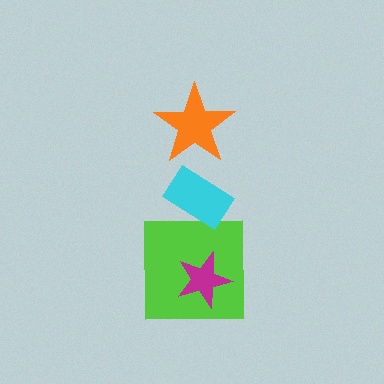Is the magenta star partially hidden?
No, no other shape covers it.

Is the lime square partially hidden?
Yes, it is partially covered by another shape.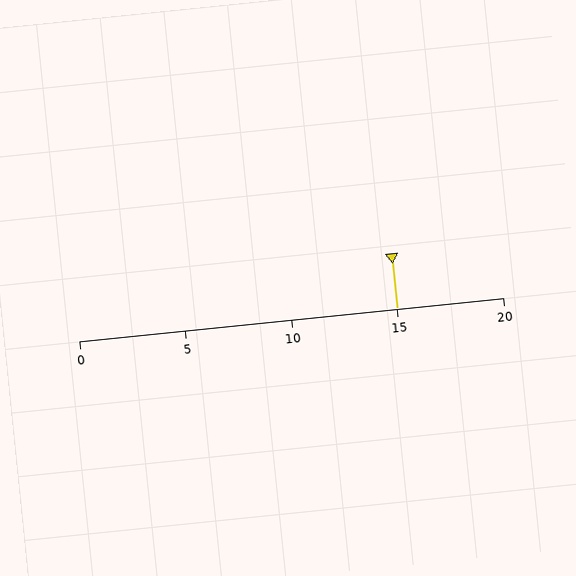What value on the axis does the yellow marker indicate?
The marker indicates approximately 15.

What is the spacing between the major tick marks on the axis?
The major ticks are spaced 5 apart.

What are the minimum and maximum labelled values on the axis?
The axis runs from 0 to 20.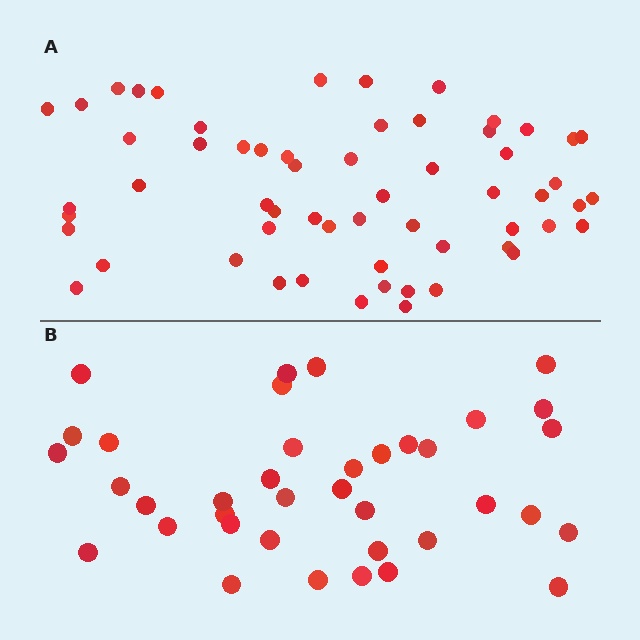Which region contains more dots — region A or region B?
Region A (the top region) has more dots.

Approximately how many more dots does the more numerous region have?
Region A has approximately 20 more dots than region B.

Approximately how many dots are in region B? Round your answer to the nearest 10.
About 40 dots. (The exact count is 38, which rounds to 40.)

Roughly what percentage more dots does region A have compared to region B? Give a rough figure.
About 55% more.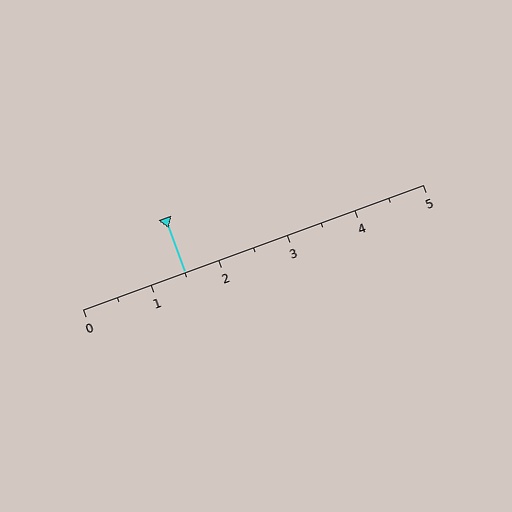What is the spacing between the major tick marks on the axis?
The major ticks are spaced 1 apart.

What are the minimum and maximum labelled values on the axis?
The axis runs from 0 to 5.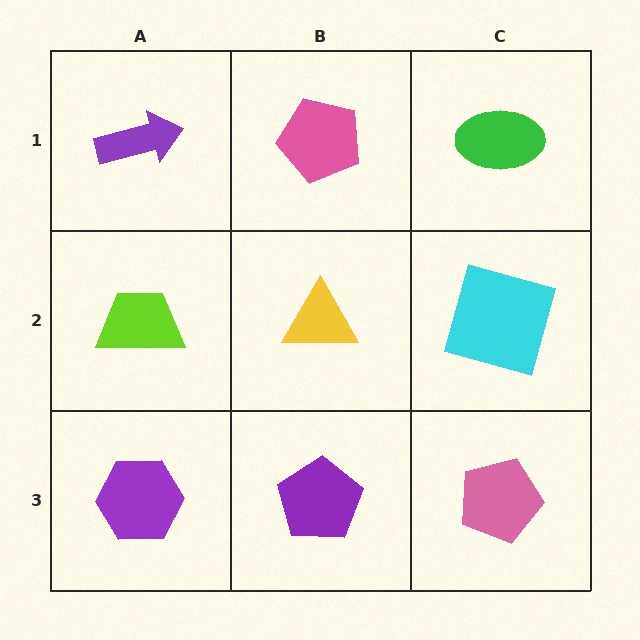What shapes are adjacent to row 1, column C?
A cyan square (row 2, column C), a pink pentagon (row 1, column B).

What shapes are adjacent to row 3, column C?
A cyan square (row 2, column C), a purple pentagon (row 3, column B).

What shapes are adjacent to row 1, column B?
A yellow triangle (row 2, column B), a purple arrow (row 1, column A), a green ellipse (row 1, column C).